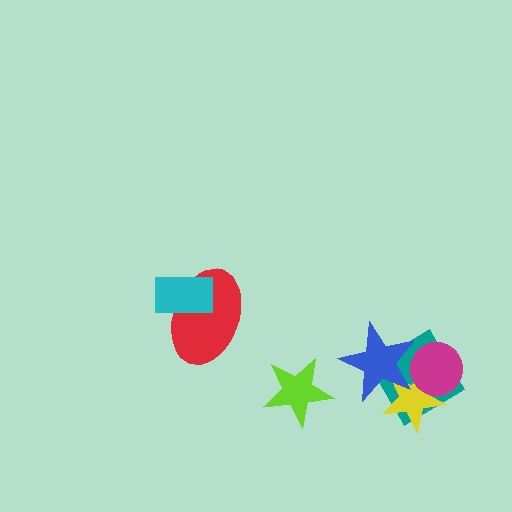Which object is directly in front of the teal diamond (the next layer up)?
The yellow star is directly in front of the teal diamond.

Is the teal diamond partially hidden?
Yes, it is partially covered by another shape.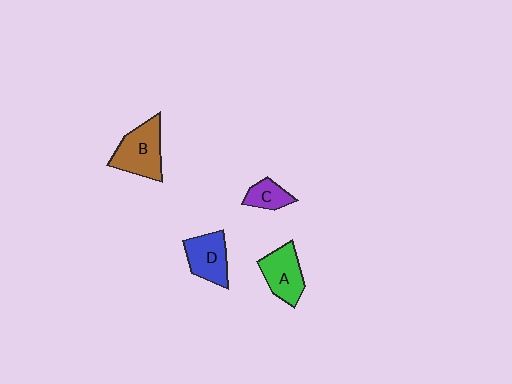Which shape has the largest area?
Shape B (brown).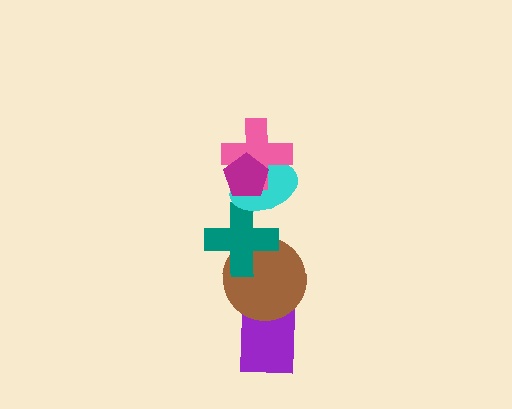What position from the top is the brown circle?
The brown circle is 5th from the top.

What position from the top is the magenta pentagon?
The magenta pentagon is 1st from the top.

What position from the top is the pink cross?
The pink cross is 2nd from the top.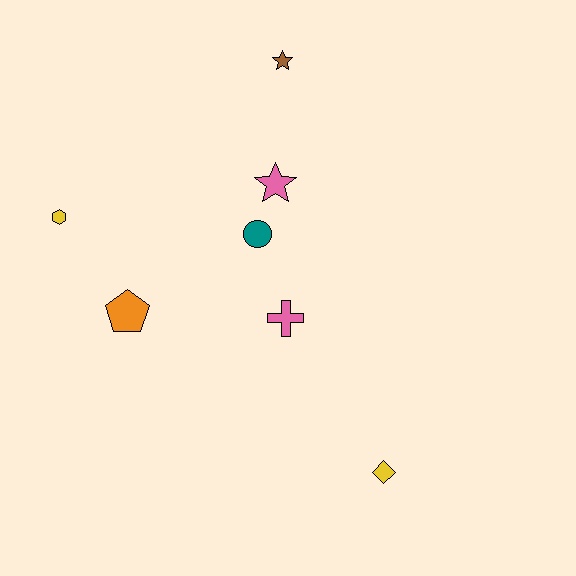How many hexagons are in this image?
There is 1 hexagon.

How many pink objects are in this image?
There are 2 pink objects.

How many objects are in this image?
There are 7 objects.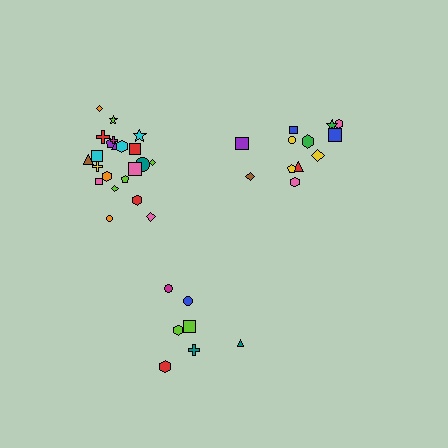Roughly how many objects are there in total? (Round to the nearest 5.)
Roughly 40 objects in total.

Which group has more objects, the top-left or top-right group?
The top-left group.